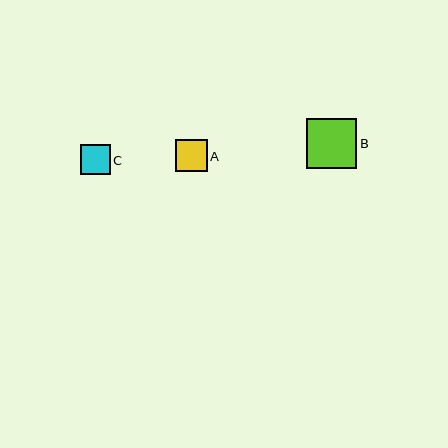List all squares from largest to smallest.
From largest to smallest: B, A, C.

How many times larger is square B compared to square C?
Square B is approximately 1.7 times the size of square C.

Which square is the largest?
Square B is the largest with a size of approximately 50 pixels.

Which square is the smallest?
Square C is the smallest with a size of approximately 30 pixels.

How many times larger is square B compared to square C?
Square B is approximately 1.7 times the size of square C.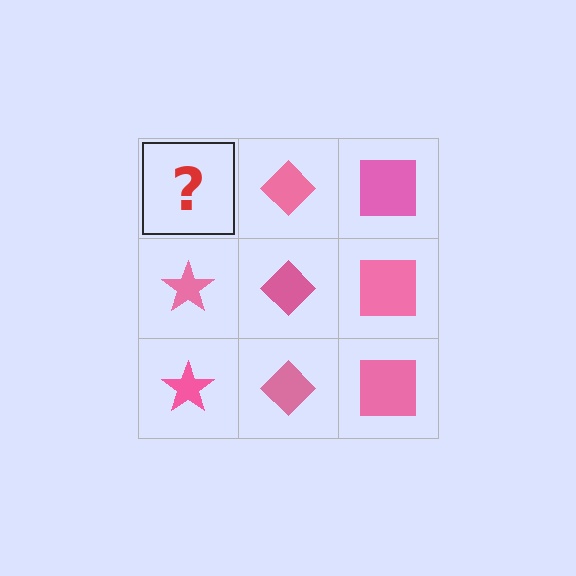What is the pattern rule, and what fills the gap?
The rule is that each column has a consistent shape. The gap should be filled with a pink star.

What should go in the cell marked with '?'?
The missing cell should contain a pink star.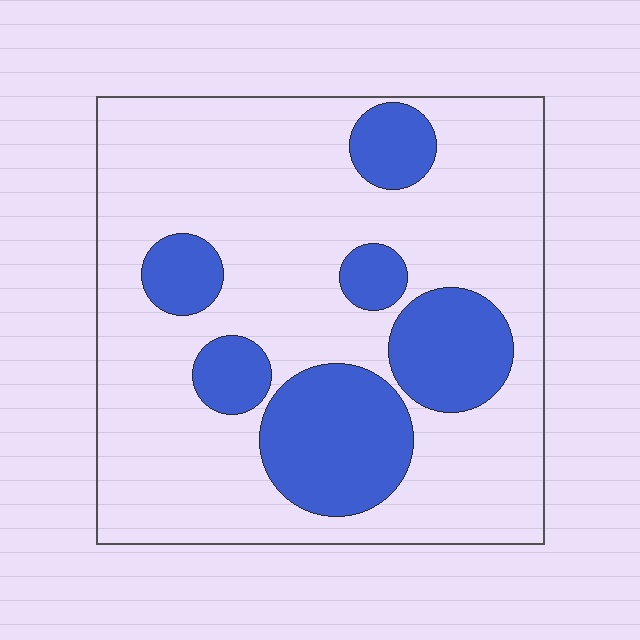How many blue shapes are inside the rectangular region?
6.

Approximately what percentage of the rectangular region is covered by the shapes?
Approximately 25%.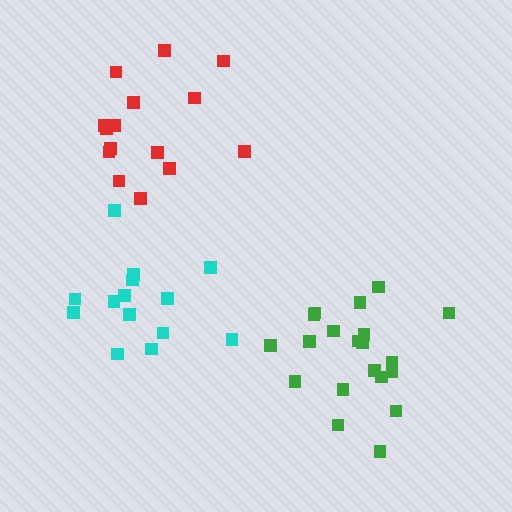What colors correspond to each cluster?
The clusters are colored: red, green, cyan.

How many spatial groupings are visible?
There are 3 spatial groupings.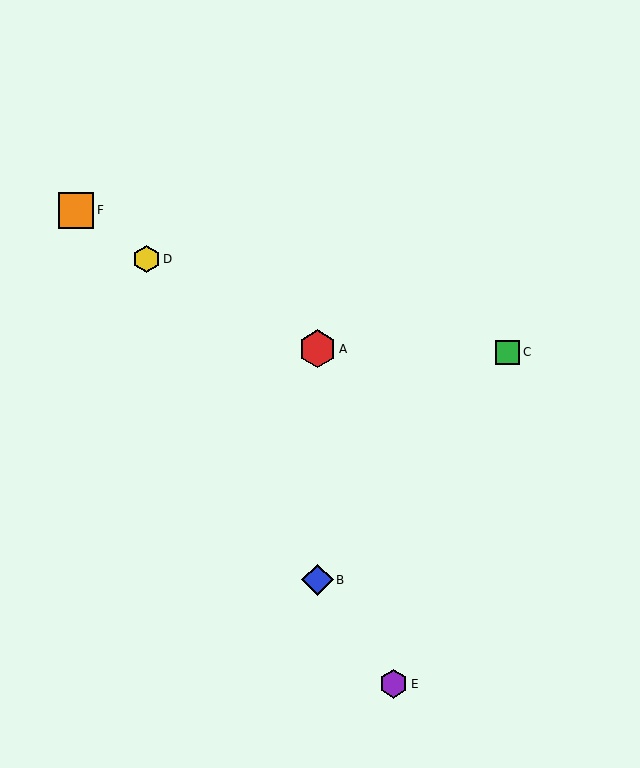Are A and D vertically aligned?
No, A is at x≈317 and D is at x≈147.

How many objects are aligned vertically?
2 objects (A, B) are aligned vertically.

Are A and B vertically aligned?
Yes, both are at x≈317.